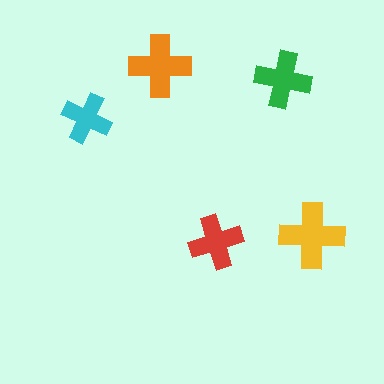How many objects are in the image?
There are 5 objects in the image.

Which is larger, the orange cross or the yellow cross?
The yellow one.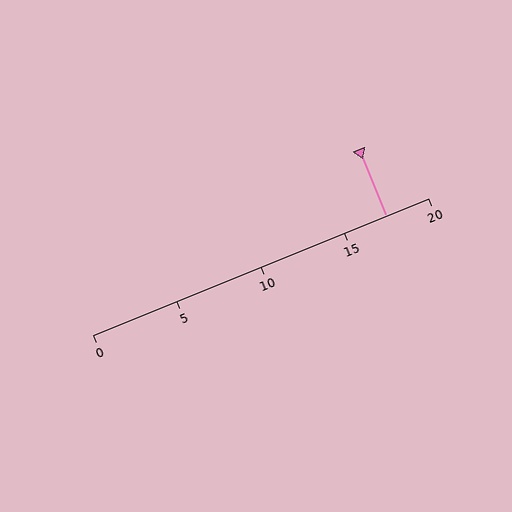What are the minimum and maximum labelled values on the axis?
The axis runs from 0 to 20.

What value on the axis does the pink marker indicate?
The marker indicates approximately 17.5.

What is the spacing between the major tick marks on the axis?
The major ticks are spaced 5 apart.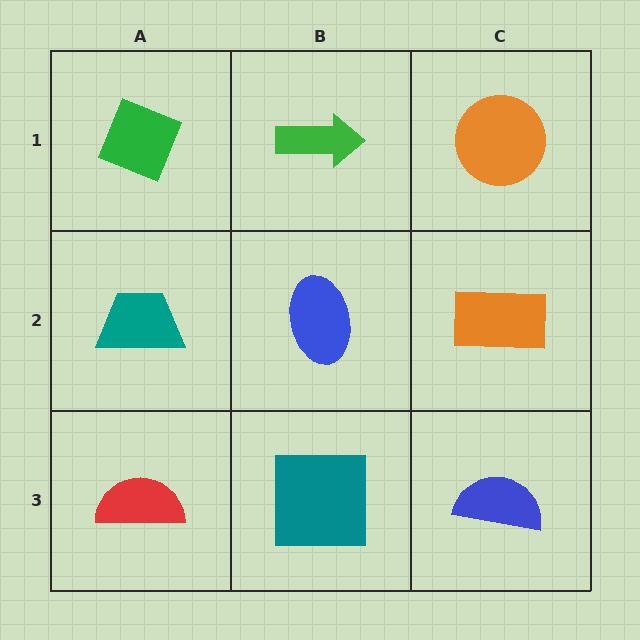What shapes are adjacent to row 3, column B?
A blue ellipse (row 2, column B), a red semicircle (row 3, column A), a blue semicircle (row 3, column C).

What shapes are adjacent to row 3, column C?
An orange rectangle (row 2, column C), a teal square (row 3, column B).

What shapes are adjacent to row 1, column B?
A blue ellipse (row 2, column B), a green diamond (row 1, column A), an orange circle (row 1, column C).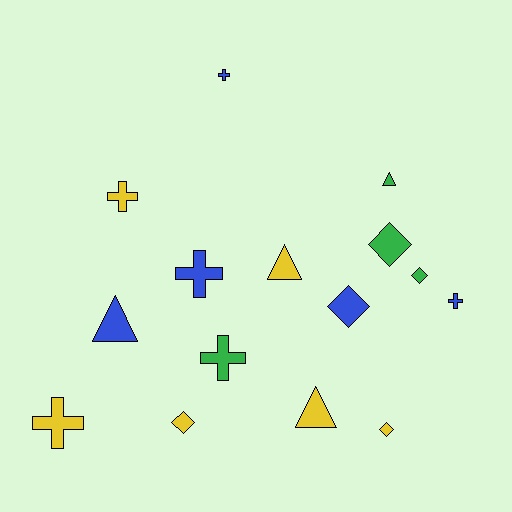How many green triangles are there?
There is 1 green triangle.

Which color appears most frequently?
Yellow, with 6 objects.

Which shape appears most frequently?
Cross, with 6 objects.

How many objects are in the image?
There are 15 objects.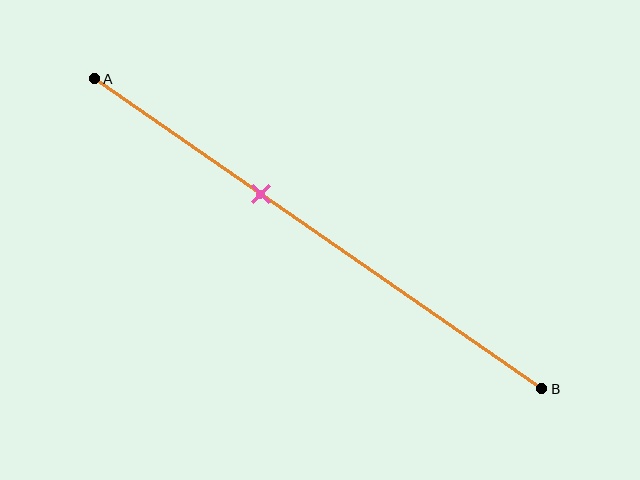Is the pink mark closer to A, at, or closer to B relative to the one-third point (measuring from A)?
The pink mark is closer to point B than the one-third point of segment AB.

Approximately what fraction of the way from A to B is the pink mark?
The pink mark is approximately 35% of the way from A to B.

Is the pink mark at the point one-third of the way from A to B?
No, the mark is at about 35% from A, not at the 33% one-third point.